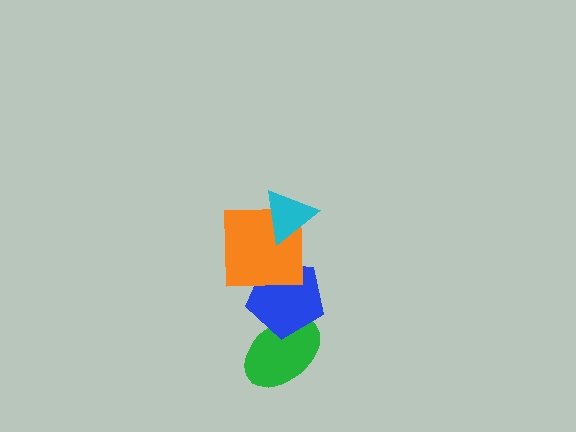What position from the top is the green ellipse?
The green ellipse is 4th from the top.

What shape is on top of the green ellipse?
The blue pentagon is on top of the green ellipse.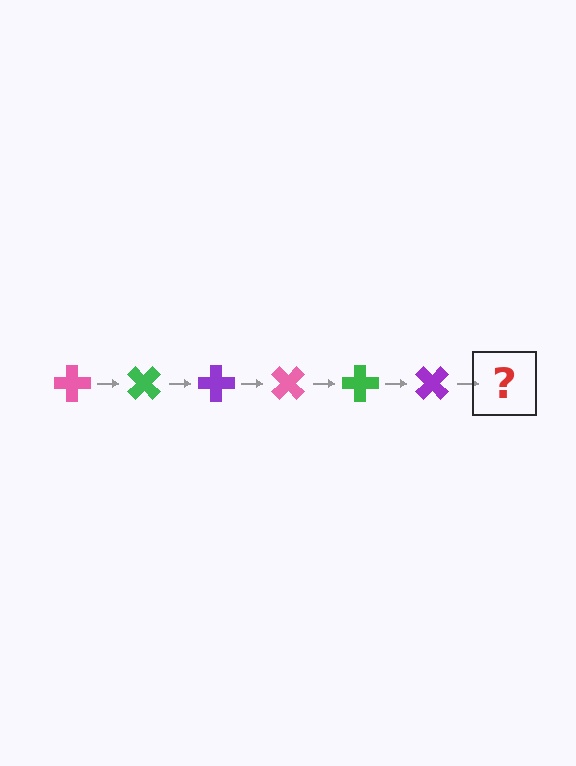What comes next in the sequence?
The next element should be a pink cross, rotated 270 degrees from the start.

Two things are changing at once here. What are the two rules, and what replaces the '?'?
The two rules are that it rotates 45 degrees each step and the color cycles through pink, green, and purple. The '?' should be a pink cross, rotated 270 degrees from the start.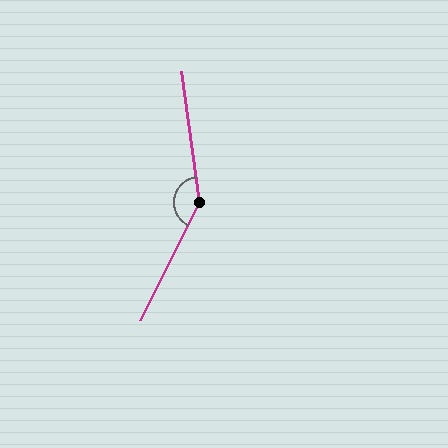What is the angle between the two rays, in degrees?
Approximately 146 degrees.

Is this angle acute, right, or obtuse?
It is obtuse.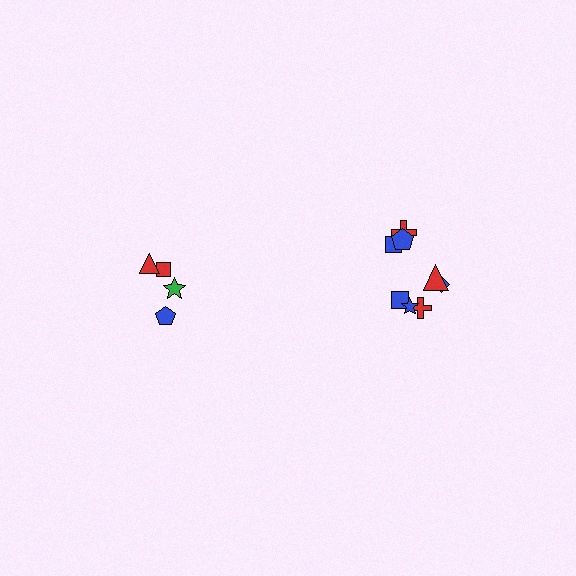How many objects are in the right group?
There are 8 objects.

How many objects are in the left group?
There are 4 objects.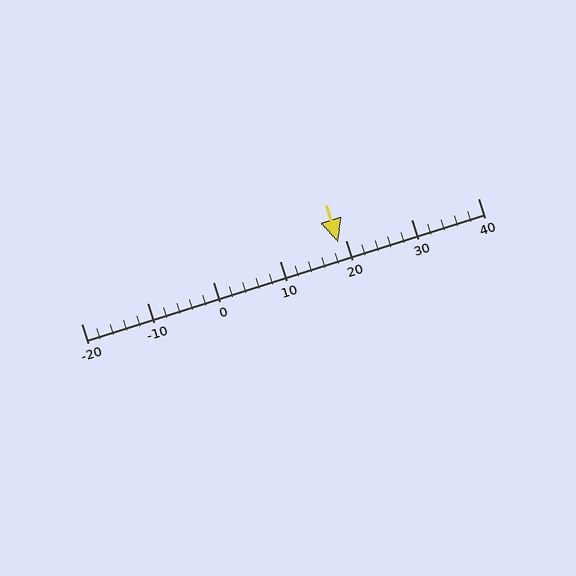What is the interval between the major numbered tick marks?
The major tick marks are spaced 10 units apart.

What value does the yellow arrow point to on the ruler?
The yellow arrow points to approximately 19.